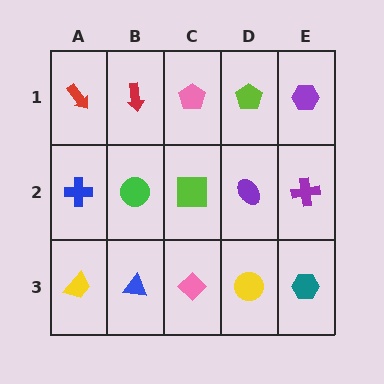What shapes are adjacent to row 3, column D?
A purple ellipse (row 2, column D), a pink diamond (row 3, column C), a teal hexagon (row 3, column E).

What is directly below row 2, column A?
A yellow trapezoid.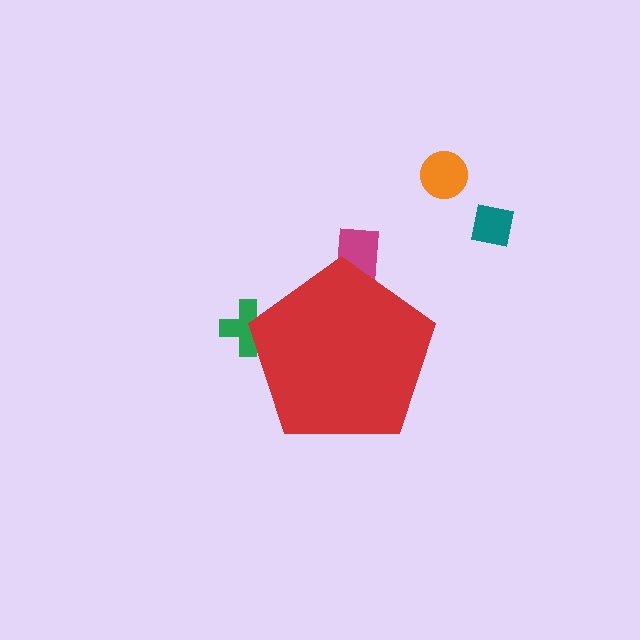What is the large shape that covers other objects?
A red pentagon.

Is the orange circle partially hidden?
No, the orange circle is fully visible.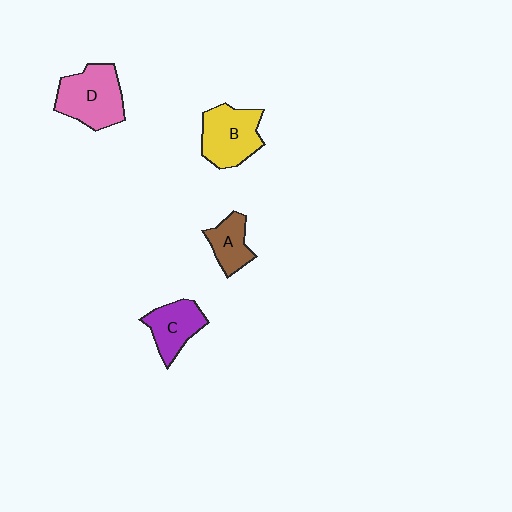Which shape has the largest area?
Shape D (pink).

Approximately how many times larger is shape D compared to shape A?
Approximately 1.8 times.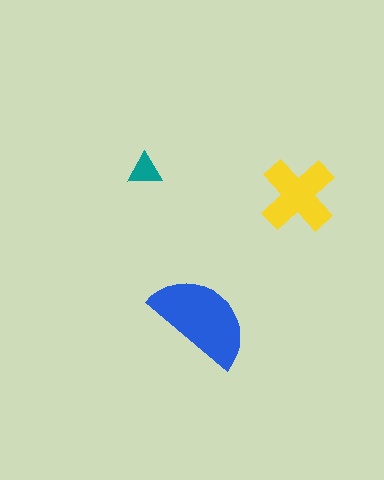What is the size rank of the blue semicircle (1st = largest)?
1st.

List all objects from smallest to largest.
The teal triangle, the yellow cross, the blue semicircle.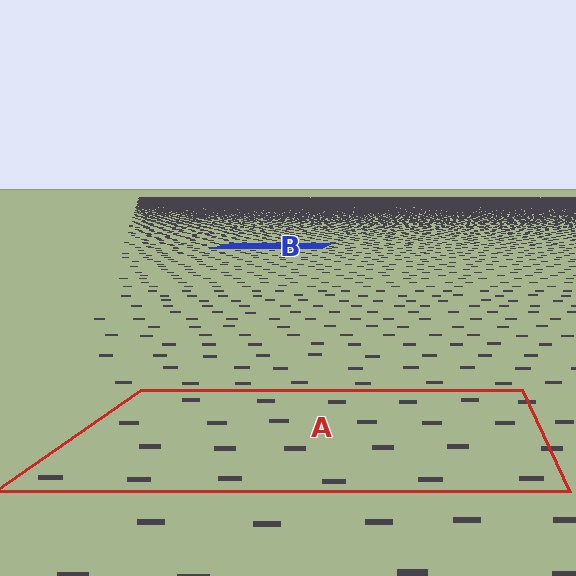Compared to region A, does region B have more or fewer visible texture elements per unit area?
Region B has more texture elements per unit area — they are packed more densely because it is farther away.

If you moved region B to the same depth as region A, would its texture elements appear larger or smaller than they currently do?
They would appear larger. At a closer depth, the same texture elements are projected at a bigger on-screen size.